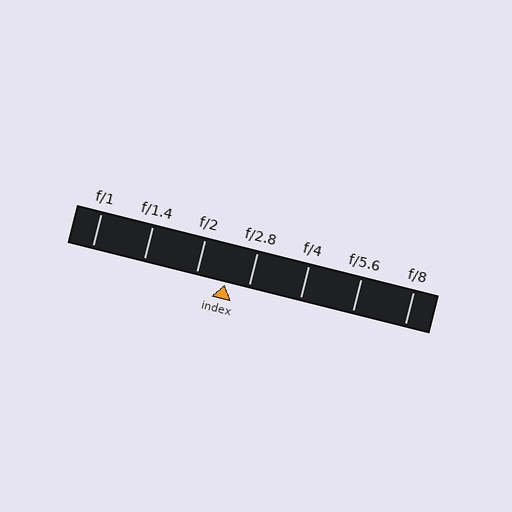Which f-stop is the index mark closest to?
The index mark is closest to f/2.8.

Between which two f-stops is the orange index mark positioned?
The index mark is between f/2 and f/2.8.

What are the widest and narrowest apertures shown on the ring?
The widest aperture shown is f/1 and the narrowest is f/8.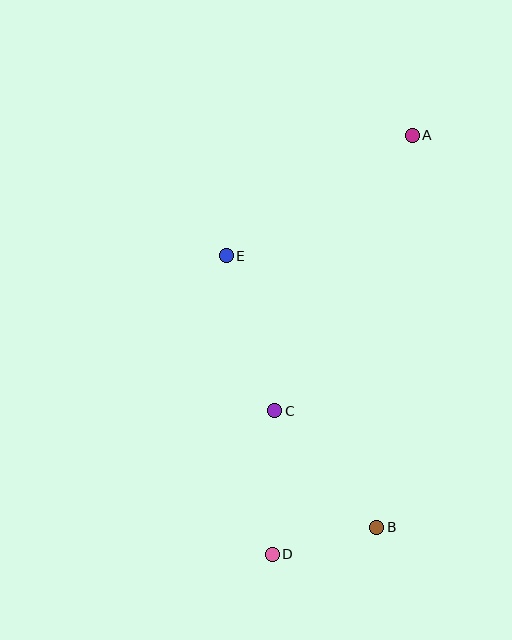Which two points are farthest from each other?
Points A and D are farthest from each other.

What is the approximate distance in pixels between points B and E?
The distance between B and E is approximately 311 pixels.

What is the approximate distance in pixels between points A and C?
The distance between A and C is approximately 308 pixels.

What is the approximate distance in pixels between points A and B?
The distance between A and B is approximately 394 pixels.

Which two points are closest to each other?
Points B and D are closest to each other.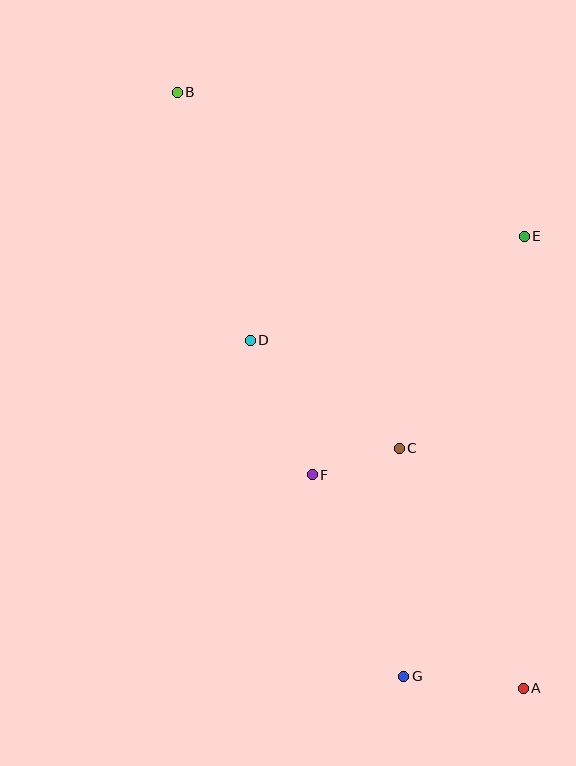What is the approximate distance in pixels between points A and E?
The distance between A and E is approximately 452 pixels.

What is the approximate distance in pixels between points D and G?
The distance between D and G is approximately 369 pixels.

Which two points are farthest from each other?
Points A and B are farthest from each other.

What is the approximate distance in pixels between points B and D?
The distance between B and D is approximately 259 pixels.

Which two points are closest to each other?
Points C and F are closest to each other.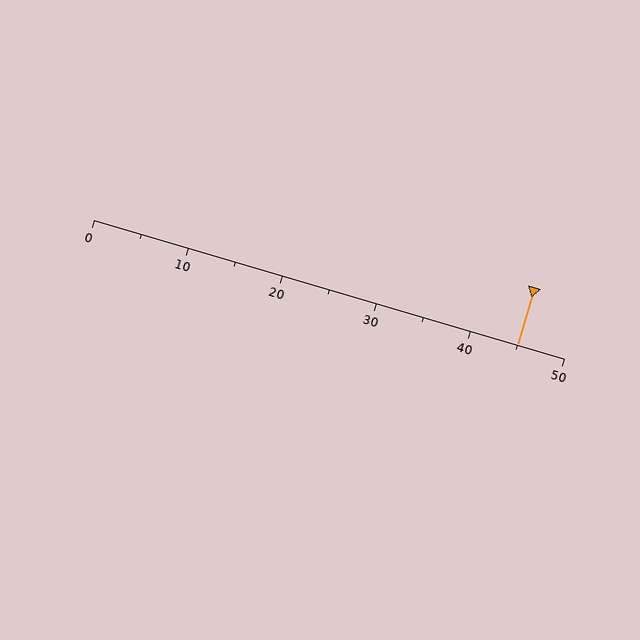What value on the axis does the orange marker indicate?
The marker indicates approximately 45.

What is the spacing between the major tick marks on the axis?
The major ticks are spaced 10 apart.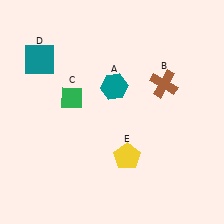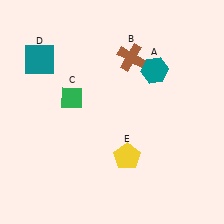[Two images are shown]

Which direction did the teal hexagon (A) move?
The teal hexagon (A) moved right.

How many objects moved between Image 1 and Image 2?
2 objects moved between the two images.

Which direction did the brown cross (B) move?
The brown cross (B) moved left.